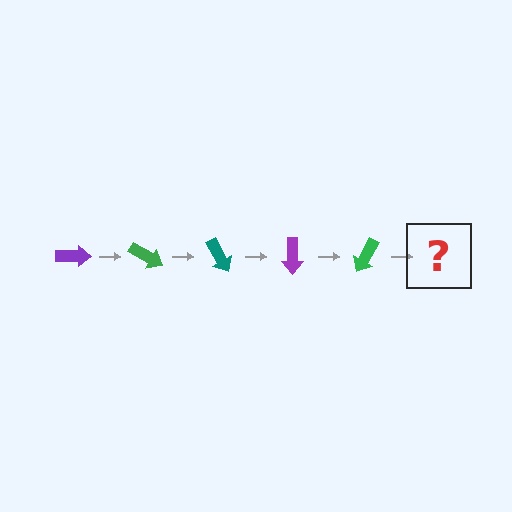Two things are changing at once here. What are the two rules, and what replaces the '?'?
The two rules are that it rotates 30 degrees each step and the color cycles through purple, green, and teal. The '?' should be a teal arrow, rotated 150 degrees from the start.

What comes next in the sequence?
The next element should be a teal arrow, rotated 150 degrees from the start.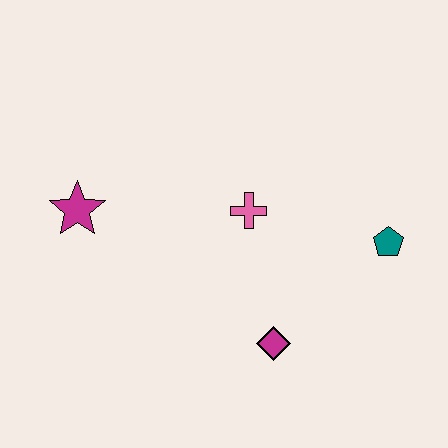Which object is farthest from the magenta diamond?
The magenta star is farthest from the magenta diamond.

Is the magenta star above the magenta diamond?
Yes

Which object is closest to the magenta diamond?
The pink cross is closest to the magenta diamond.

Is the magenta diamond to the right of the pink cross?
Yes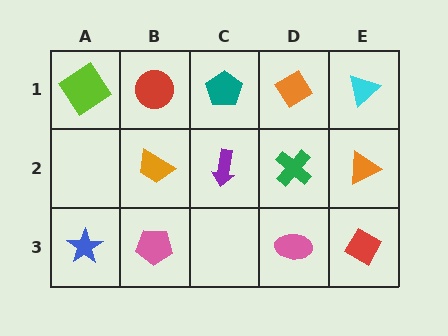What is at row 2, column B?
An orange trapezoid.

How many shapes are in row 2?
4 shapes.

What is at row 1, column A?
A lime diamond.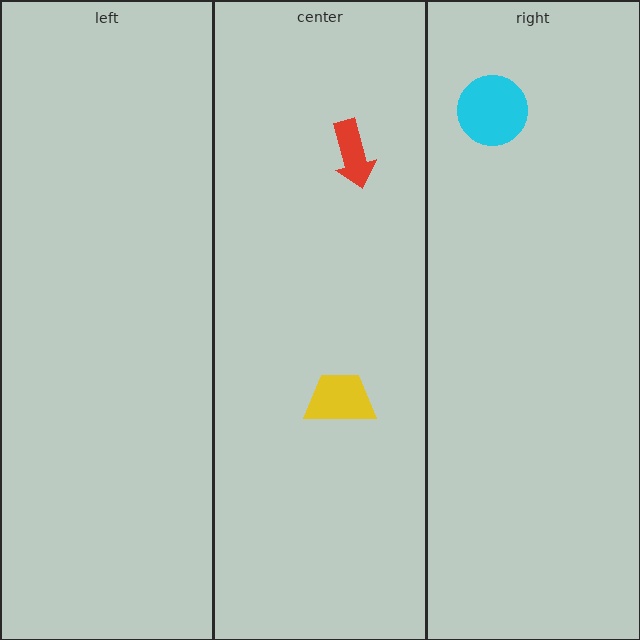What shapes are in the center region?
The red arrow, the yellow trapezoid.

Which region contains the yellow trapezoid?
The center region.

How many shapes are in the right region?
1.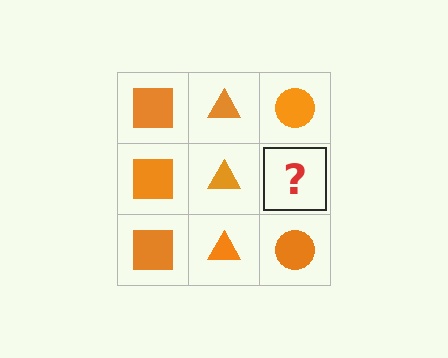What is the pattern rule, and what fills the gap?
The rule is that each column has a consistent shape. The gap should be filled with an orange circle.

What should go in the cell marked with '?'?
The missing cell should contain an orange circle.